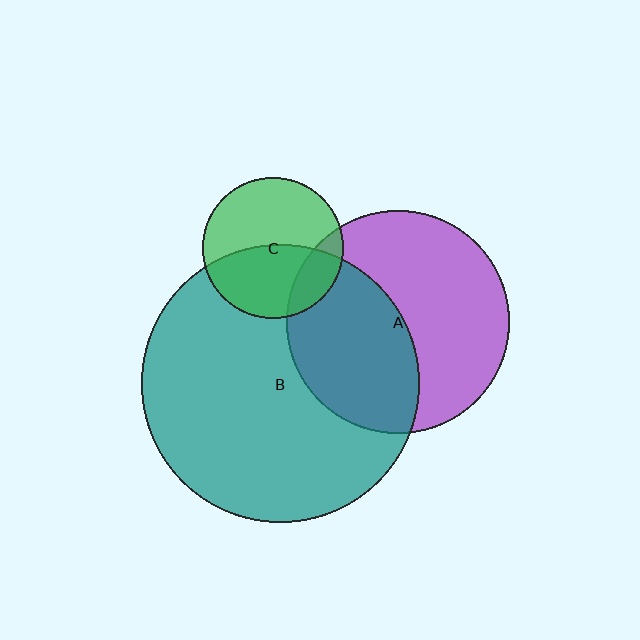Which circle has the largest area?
Circle B (teal).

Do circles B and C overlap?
Yes.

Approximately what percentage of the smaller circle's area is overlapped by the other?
Approximately 50%.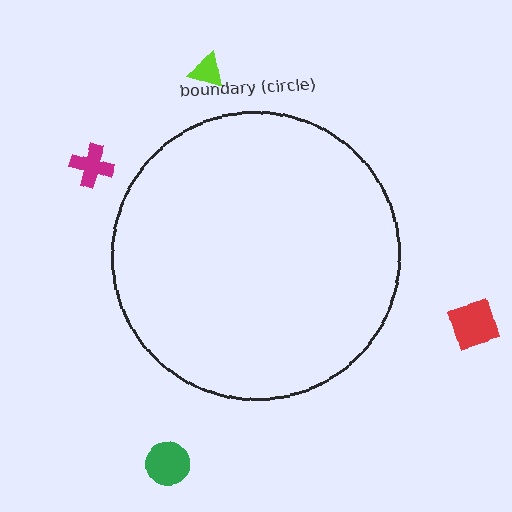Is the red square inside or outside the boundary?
Outside.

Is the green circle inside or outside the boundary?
Outside.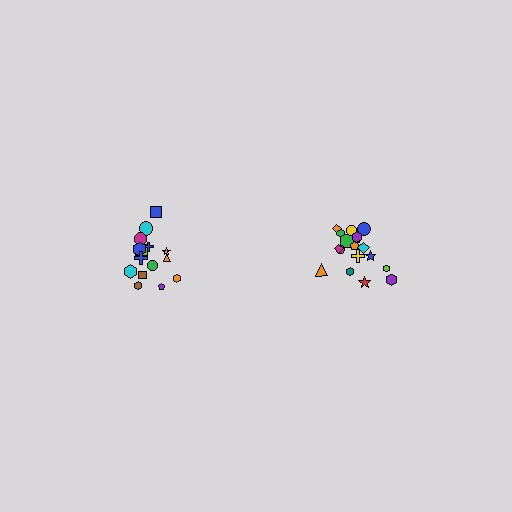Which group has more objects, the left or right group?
The right group.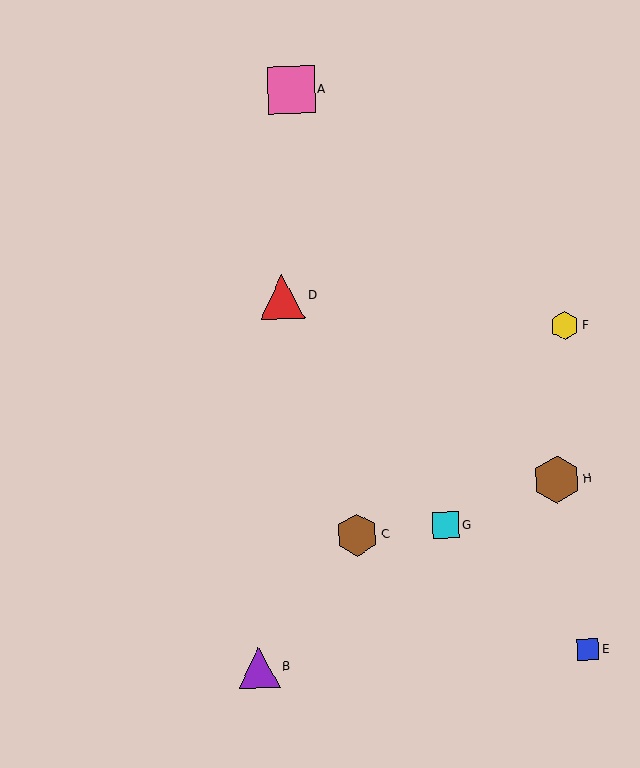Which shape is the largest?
The pink square (labeled A) is the largest.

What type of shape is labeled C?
Shape C is a brown hexagon.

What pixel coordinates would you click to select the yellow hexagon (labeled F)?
Click at (565, 326) to select the yellow hexagon F.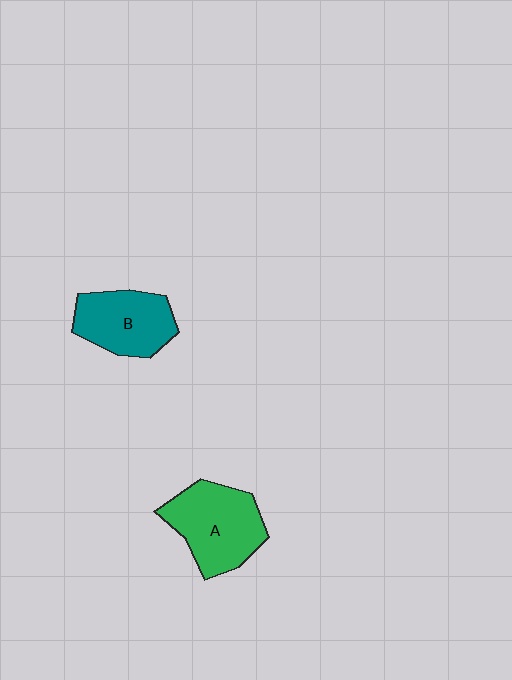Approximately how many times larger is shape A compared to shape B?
Approximately 1.2 times.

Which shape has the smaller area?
Shape B (teal).